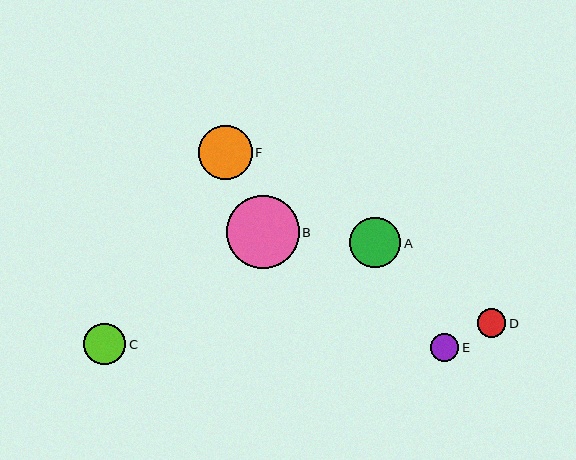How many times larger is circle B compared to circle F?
Circle B is approximately 1.4 times the size of circle F.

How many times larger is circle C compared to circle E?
Circle C is approximately 1.5 times the size of circle E.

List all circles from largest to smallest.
From largest to smallest: B, F, A, C, D, E.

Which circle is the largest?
Circle B is the largest with a size of approximately 73 pixels.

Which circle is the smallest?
Circle E is the smallest with a size of approximately 28 pixels.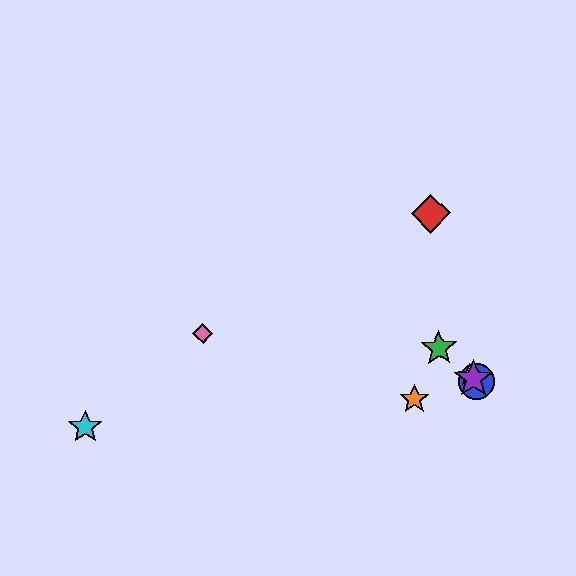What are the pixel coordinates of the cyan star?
The cyan star is at (85, 427).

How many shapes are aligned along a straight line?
4 shapes (the blue circle, the green star, the yellow star, the purple star) are aligned along a straight line.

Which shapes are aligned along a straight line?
The blue circle, the green star, the yellow star, the purple star are aligned along a straight line.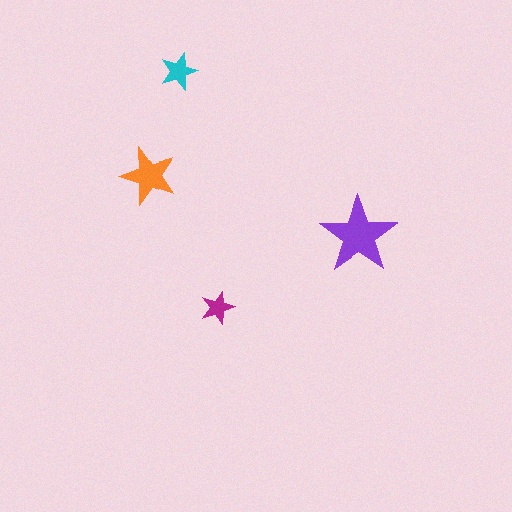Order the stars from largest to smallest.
the purple one, the orange one, the cyan one, the magenta one.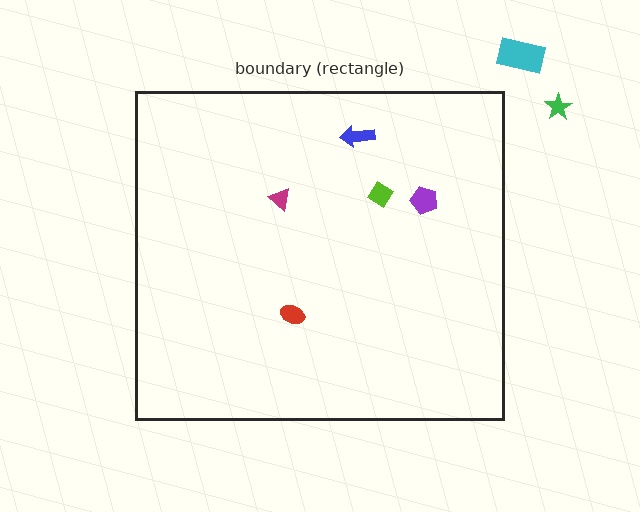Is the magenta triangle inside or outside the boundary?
Inside.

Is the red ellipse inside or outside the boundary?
Inside.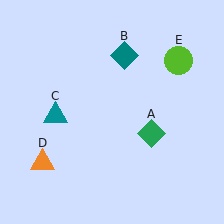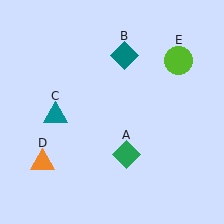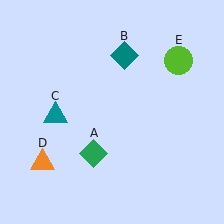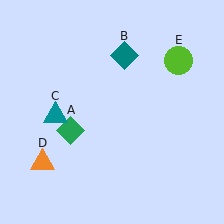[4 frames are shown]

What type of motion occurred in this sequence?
The green diamond (object A) rotated clockwise around the center of the scene.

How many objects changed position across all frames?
1 object changed position: green diamond (object A).